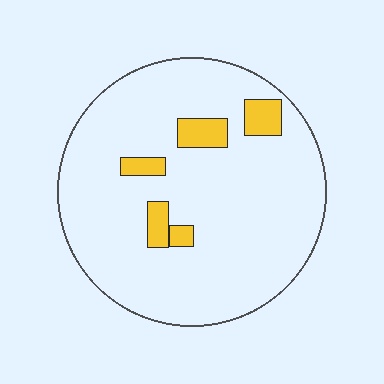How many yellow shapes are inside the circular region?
5.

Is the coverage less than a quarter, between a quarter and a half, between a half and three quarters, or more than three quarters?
Less than a quarter.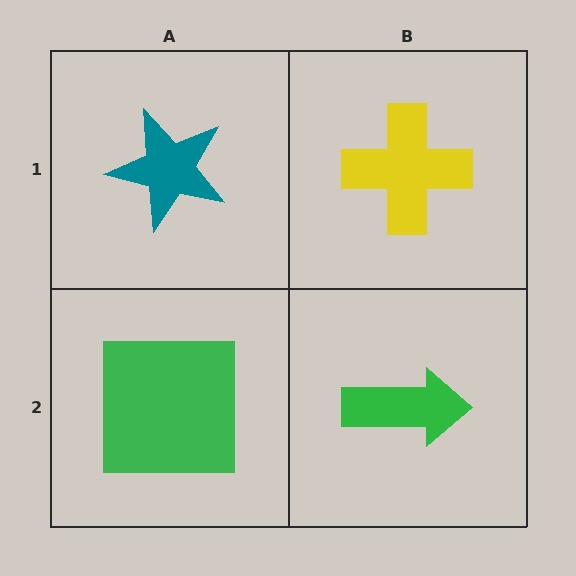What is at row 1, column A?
A teal star.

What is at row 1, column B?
A yellow cross.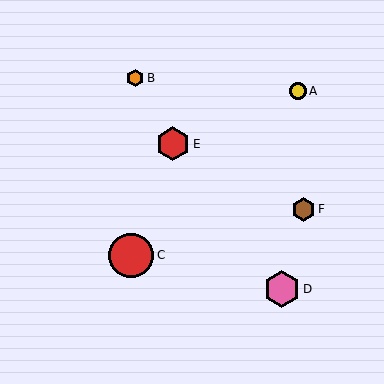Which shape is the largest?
The red circle (labeled C) is the largest.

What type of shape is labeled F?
Shape F is a brown hexagon.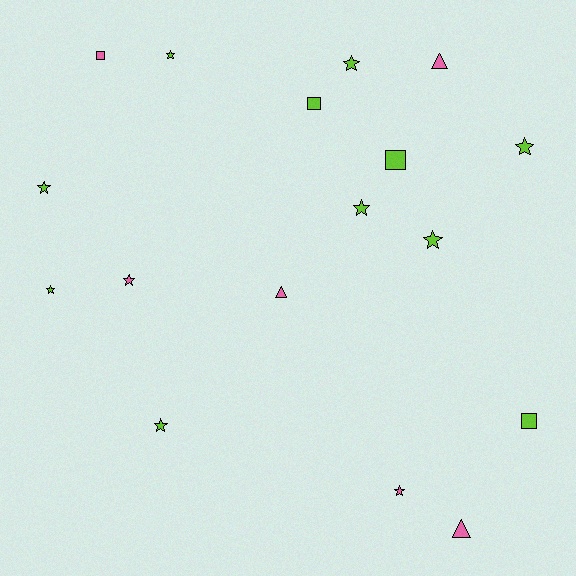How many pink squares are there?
There is 1 pink square.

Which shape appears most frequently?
Star, with 10 objects.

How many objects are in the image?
There are 17 objects.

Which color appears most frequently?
Lime, with 11 objects.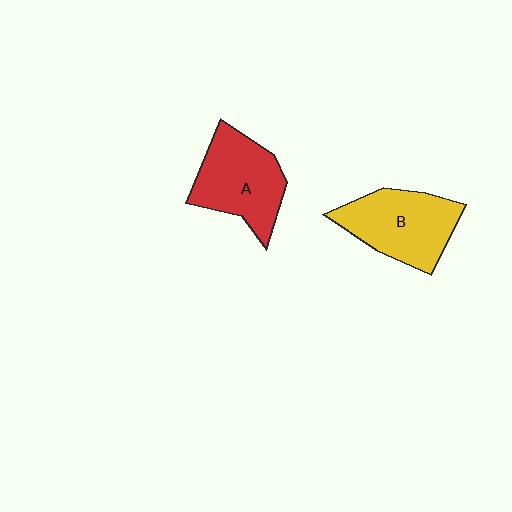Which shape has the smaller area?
Shape A (red).